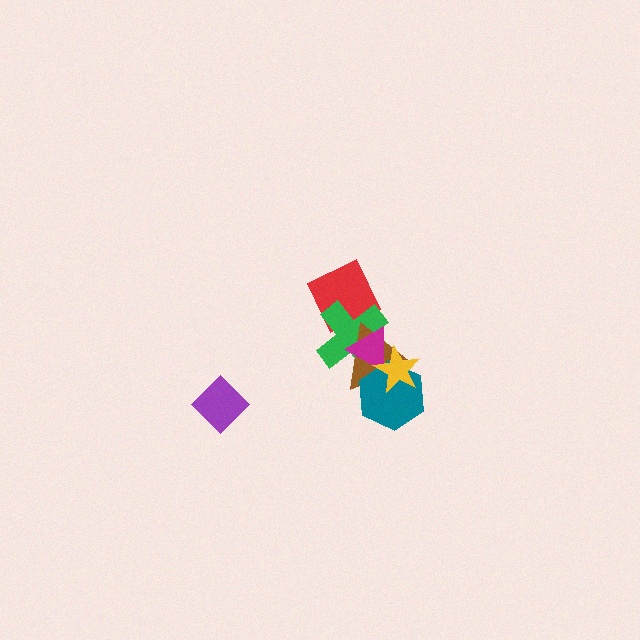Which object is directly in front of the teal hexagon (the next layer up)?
The magenta triangle is directly in front of the teal hexagon.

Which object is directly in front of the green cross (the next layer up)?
The brown triangle is directly in front of the green cross.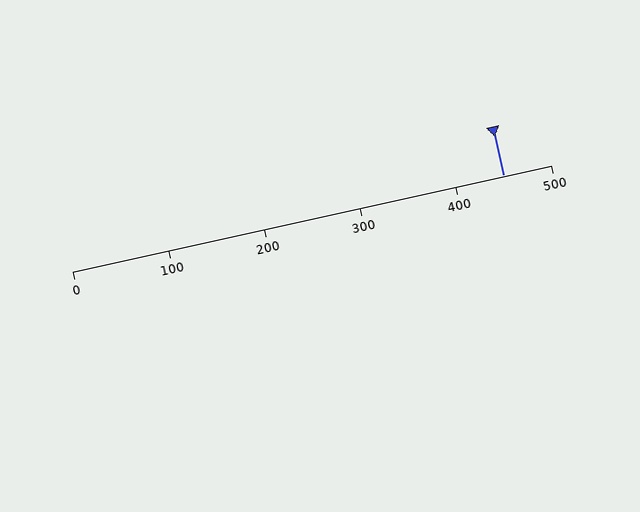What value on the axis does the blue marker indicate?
The marker indicates approximately 450.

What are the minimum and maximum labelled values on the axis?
The axis runs from 0 to 500.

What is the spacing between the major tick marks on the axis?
The major ticks are spaced 100 apart.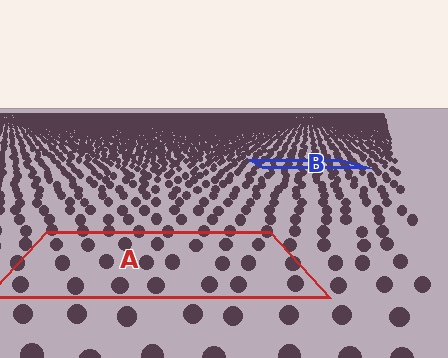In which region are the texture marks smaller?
The texture marks are smaller in region B, because it is farther away.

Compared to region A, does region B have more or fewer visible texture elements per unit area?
Region B has more texture elements per unit area — they are packed more densely because it is farther away.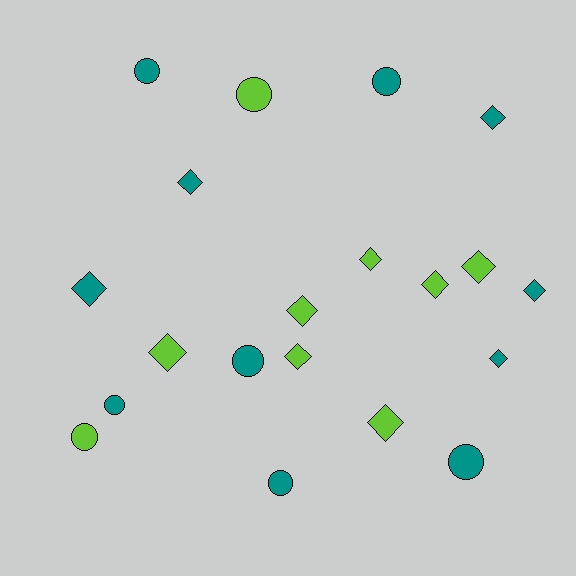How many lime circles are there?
There are 2 lime circles.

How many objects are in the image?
There are 20 objects.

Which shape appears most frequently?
Diamond, with 12 objects.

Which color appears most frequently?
Teal, with 11 objects.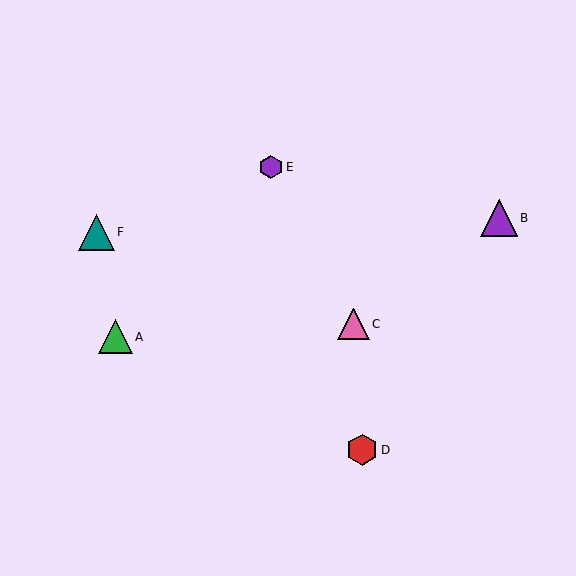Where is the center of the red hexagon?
The center of the red hexagon is at (362, 450).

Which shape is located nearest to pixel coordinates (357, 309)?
The pink triangle (labeled C) at (354, 324) is nearest to that location.